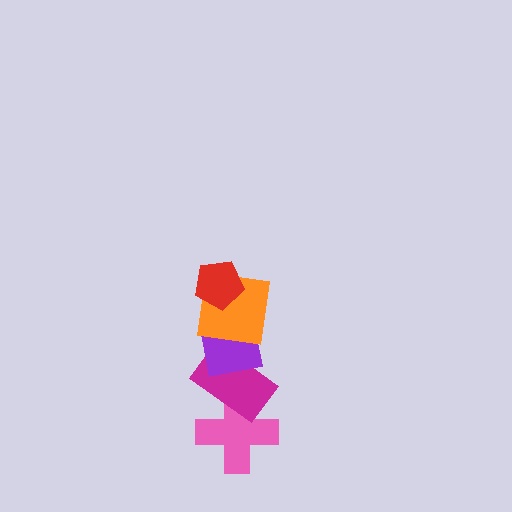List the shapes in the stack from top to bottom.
From top to bottom: the red pentagon, the orange square, the purple square, the magenta rectangle, the pink cross.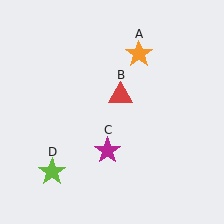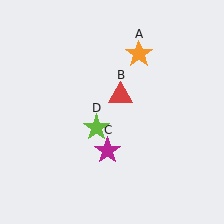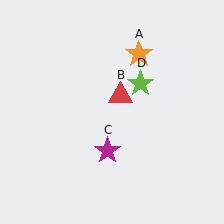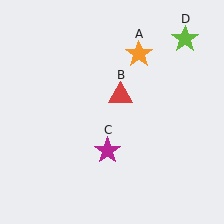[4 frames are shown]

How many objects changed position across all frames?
1 object changed position: lime star (object D).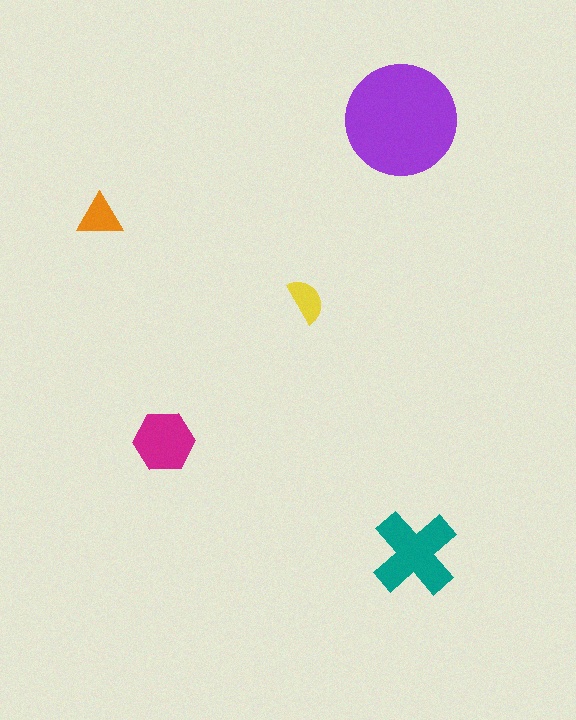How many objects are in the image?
There are 5 objects in the image.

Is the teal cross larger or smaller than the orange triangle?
Larger.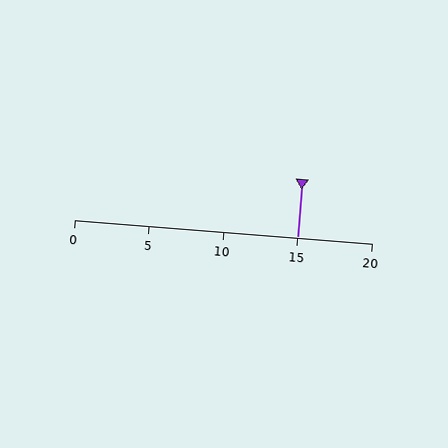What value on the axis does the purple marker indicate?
The marker indicates approximately 15.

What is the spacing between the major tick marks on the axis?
The major ticks are spaced 5 apart.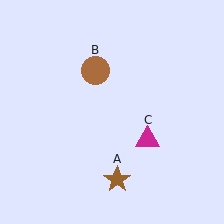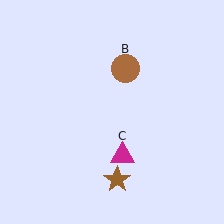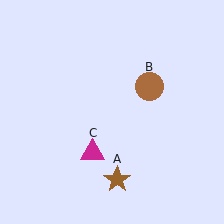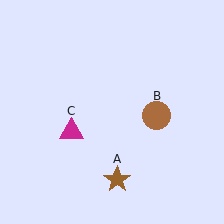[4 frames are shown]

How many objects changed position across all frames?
2 objects changed position: brown circle (object B), magenta triangle (object C).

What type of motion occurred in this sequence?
The brown circle (object B), magenta triangle (object C) rotated clockwise around the center of the scene.